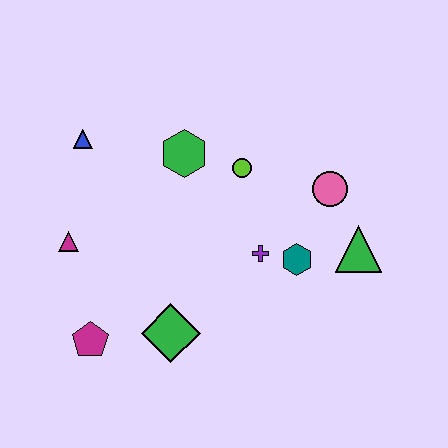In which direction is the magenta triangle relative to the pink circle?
The magenta triangle is to the left of the pink circle.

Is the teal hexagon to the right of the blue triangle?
Yes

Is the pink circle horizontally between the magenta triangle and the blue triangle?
No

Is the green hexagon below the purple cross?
No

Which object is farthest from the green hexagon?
The magenta pentagon is farthest from the green hexagon.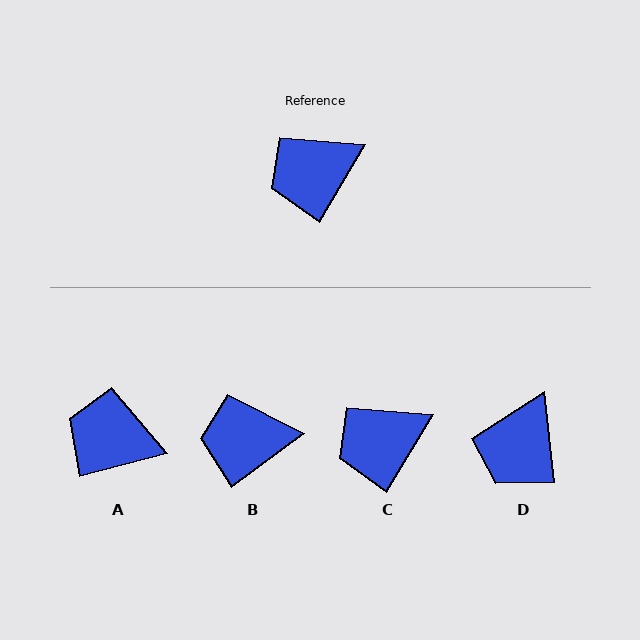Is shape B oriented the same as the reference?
No, it is off by about 23 degrees.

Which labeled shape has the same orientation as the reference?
C.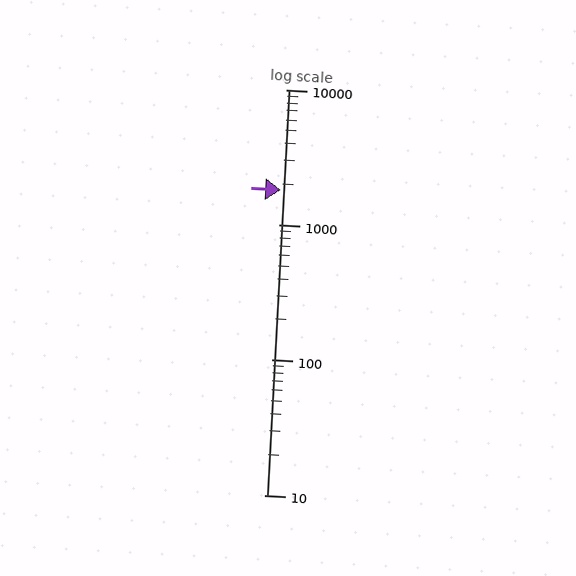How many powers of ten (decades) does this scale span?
The scale spans 3 decades, from 10 to 10000.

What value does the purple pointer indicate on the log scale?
The pointer indicates approximately 1800.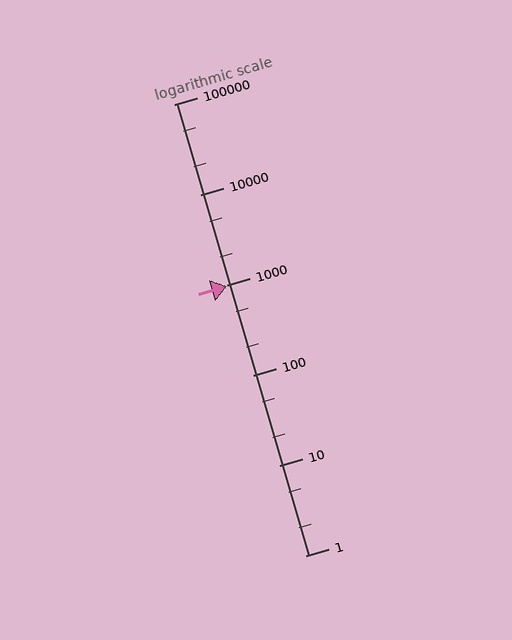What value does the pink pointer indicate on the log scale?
The pointer indicates approximately 970.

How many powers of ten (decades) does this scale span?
The scale spans 5 decades, from 1 to 100000.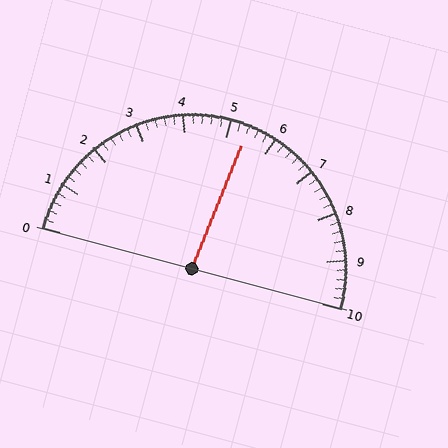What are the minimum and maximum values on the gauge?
The gauge ranges from 0 to 10.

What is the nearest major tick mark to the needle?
The nearest major tick mark is 5.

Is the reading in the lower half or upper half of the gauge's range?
The reading is in the upper half of the range (0 to 10).